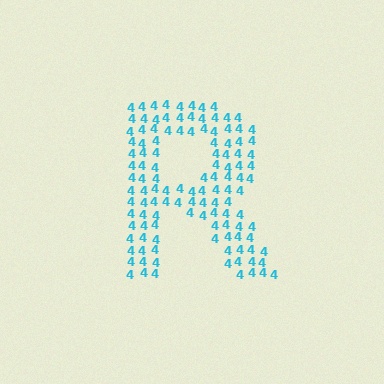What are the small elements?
The small elements are digit 4's.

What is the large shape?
The large shape is the letter R.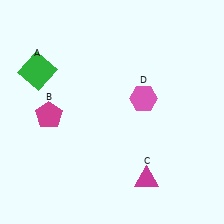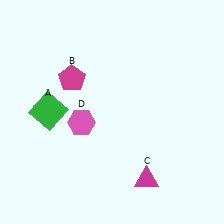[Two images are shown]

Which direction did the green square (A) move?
The green square (A) moved down.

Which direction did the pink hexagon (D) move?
The pink hexagon (D) moved left.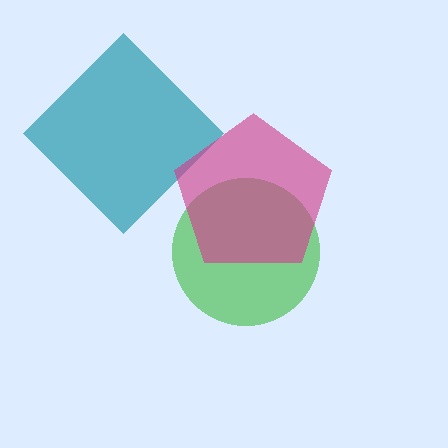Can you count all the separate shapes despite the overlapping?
Yes, there are 3 separate shapes.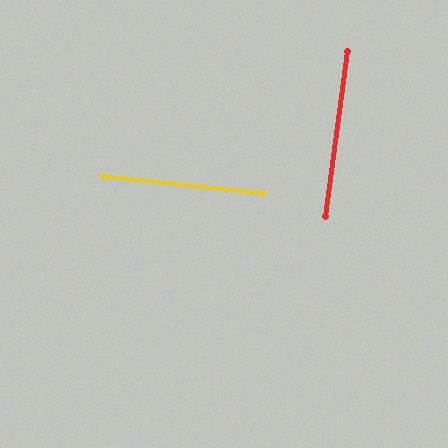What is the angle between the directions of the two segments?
Approximately 89 degrees.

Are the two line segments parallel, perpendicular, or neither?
Perpendicular — they meet at approximately 89°.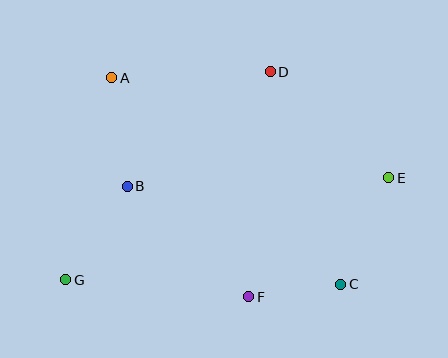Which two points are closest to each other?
Points C and F are closest to each other.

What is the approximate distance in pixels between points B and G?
The distance between B and G is approximately 112 pixels.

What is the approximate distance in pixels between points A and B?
The distance between A and B is approximately 110 pixels.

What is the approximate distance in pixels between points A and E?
The distance between A and E is approximately 294 pixels.